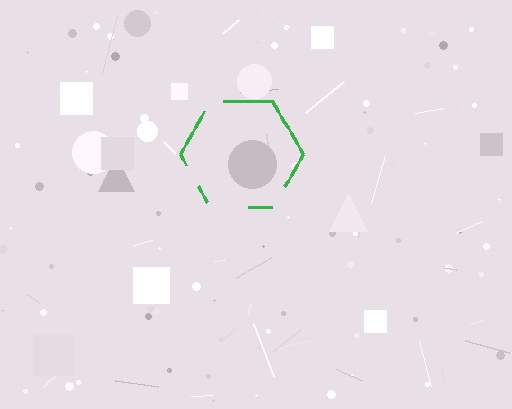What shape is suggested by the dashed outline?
The dashed outline suggests a hexagon.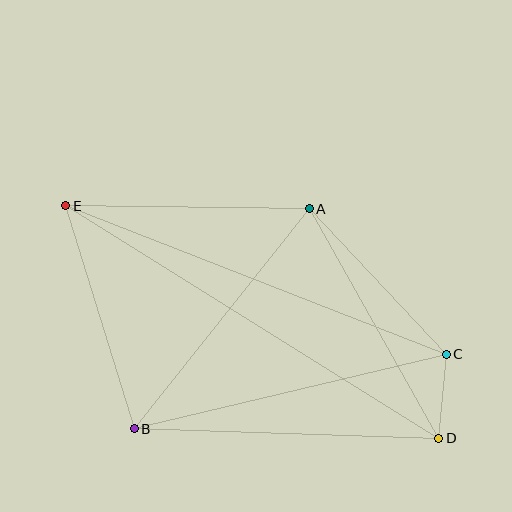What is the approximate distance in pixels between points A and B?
The distance between A and B is approximately 281 pixels.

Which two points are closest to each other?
Points C and D are closest to each other.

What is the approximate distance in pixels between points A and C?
The distance between A and C is approximately 200 pixels.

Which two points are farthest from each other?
Points D and E are farthest from each other.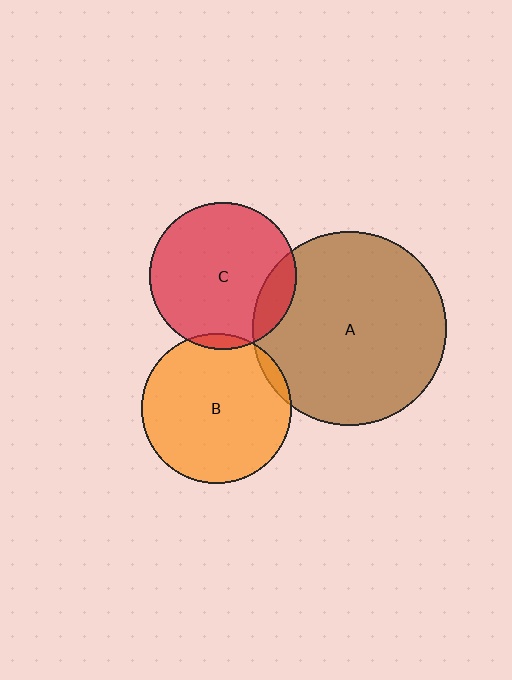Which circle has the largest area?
Circle A (brown).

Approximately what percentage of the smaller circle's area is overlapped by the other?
Approximately 15%.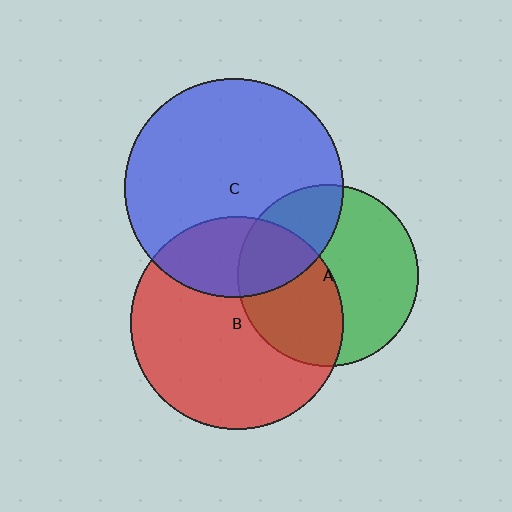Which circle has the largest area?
Circle C (blue).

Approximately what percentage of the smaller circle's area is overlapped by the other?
Approximately 45%.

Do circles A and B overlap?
Yes.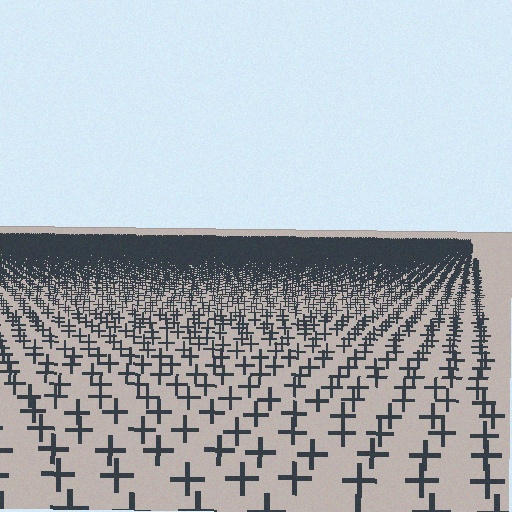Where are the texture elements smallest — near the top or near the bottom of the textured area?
Near the top.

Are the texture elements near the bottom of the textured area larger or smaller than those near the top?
Larger. Near the bottom, elements are closer to the viewer and appear at a bigger on-screen size.